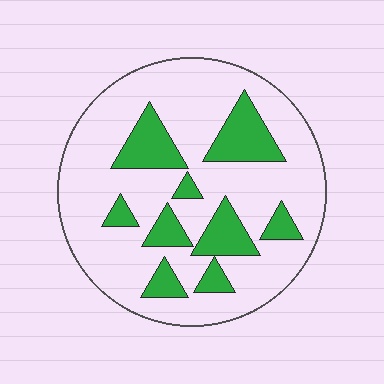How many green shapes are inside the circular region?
9.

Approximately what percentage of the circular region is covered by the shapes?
Approximately 25%.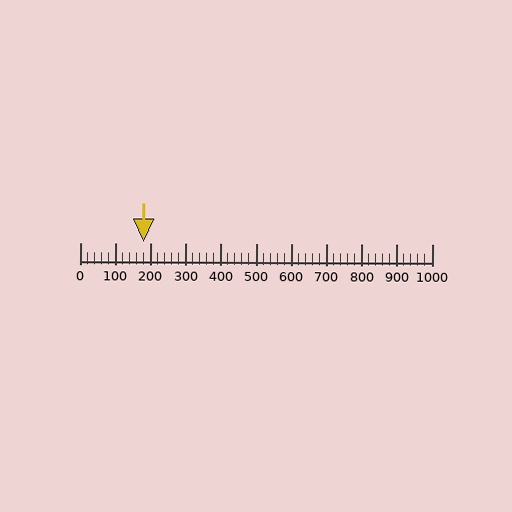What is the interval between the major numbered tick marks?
The major tick marks are spaced 100 units apart.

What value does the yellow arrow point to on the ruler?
The yellow arrow points to approximately 180.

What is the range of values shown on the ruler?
The ruler shows values from 0 to 1000.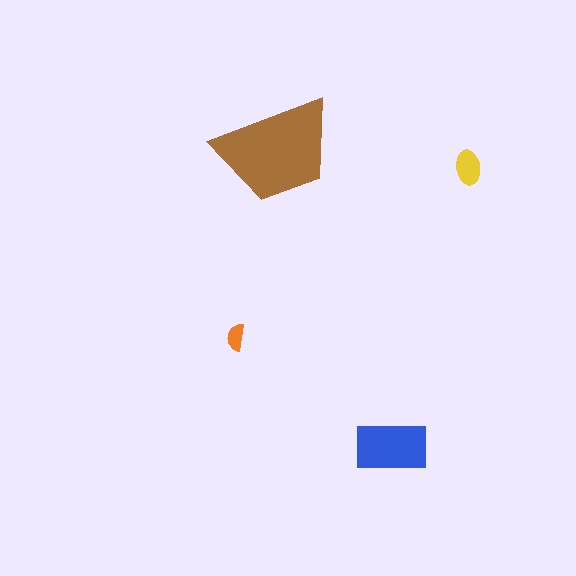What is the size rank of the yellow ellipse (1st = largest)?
3rd.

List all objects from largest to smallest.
The brown trapezoid, the blue rectangle, the yellow ellipse, the orange semicircle.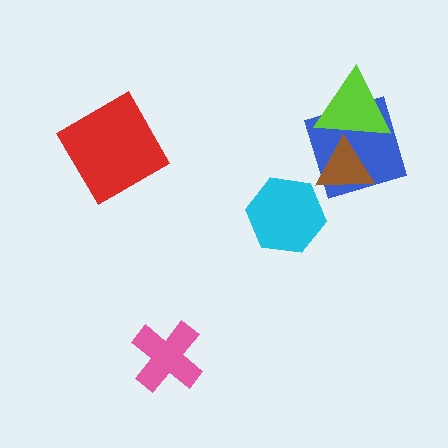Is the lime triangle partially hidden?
Yes, it is partially covered by another shape.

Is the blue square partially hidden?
Yes, it is partially covered by another shape.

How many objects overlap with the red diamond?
0 objects overlap with the red diamond.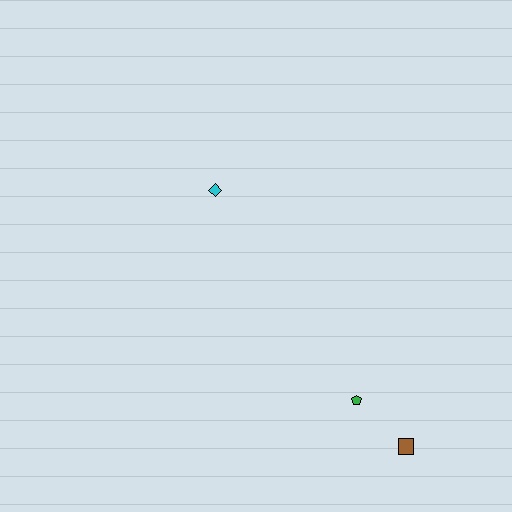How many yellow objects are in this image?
There are no yellow objects.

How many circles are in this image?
There are no circles.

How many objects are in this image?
There are 3 objects.